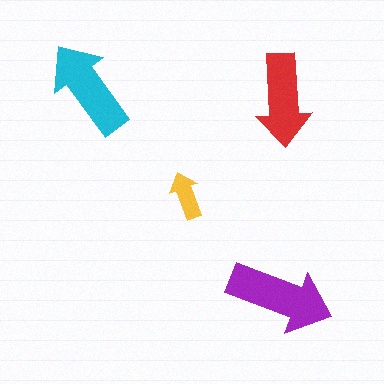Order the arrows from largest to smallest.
the purple one, the cyan one, the red one, the yellow one.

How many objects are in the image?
There are 4 objects in the image.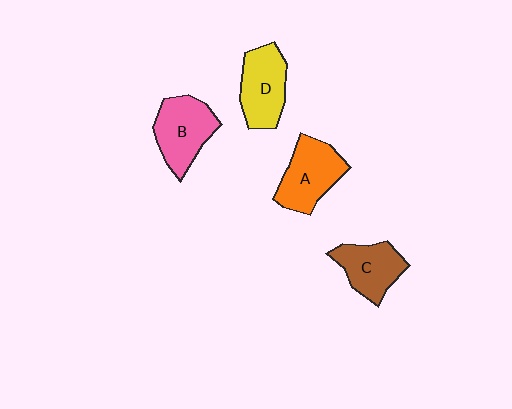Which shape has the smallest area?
Shape C (brown).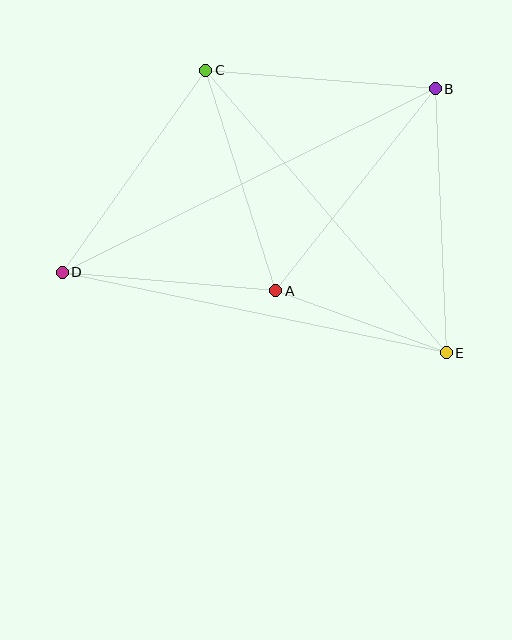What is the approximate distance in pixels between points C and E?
The distance between C and E is approximately 371 pixels.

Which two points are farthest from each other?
Points B and D are farthest from each other.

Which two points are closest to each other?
Points A and E are closest to each other.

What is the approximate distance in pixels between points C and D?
The distance between C and D is approximately 248 pixels.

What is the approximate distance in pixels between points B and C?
The distance between B and C is approximately 230 pixels.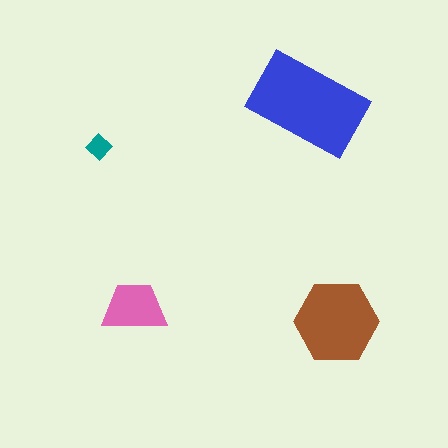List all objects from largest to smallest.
The blue rectangle, the brown hexagon, the pink trapezoid, the teal diamond.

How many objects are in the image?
There are 4 objects in the image.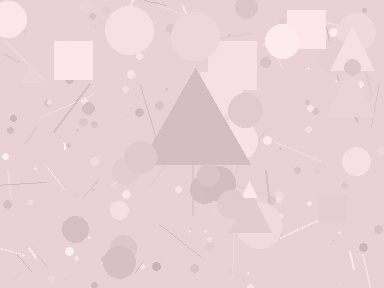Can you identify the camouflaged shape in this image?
The camouflaged shape is a triangle.